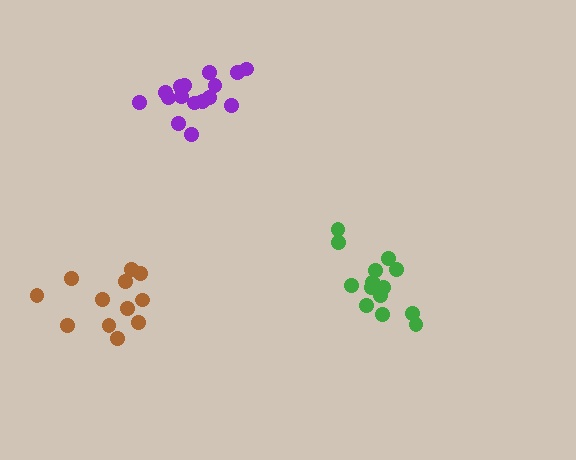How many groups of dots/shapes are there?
There are 3 groups.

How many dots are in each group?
Group 1: 16 dots, Group 2: 15 dots, Group 3: 12 dots (43 total).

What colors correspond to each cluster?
The clusters are colored: purple, green, brown.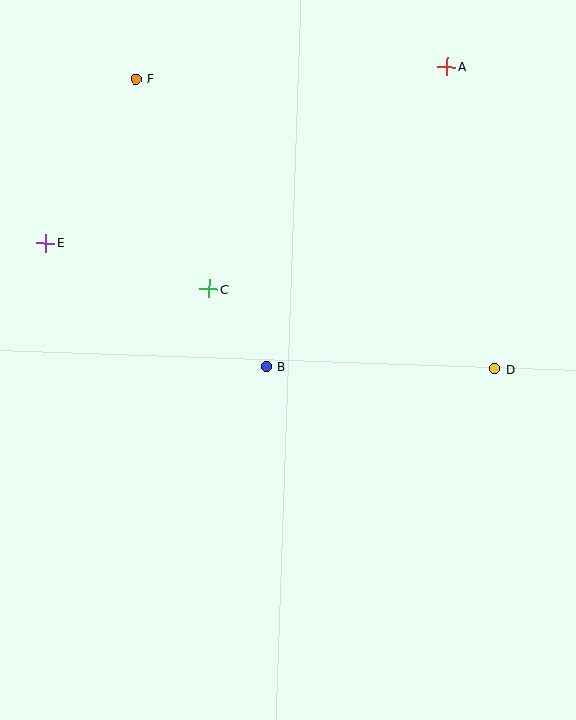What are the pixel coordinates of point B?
Point B is at (266, 366).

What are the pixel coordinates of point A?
Point A is at (447, 66).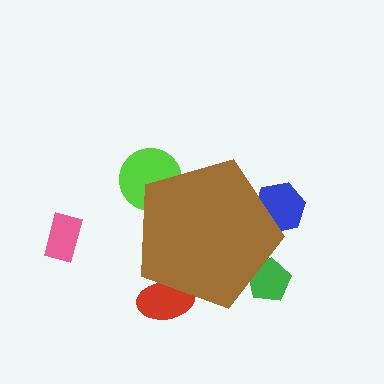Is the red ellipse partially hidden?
Yes, the red ellipse is partially hidden behind the brown pentagon.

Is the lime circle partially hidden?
Yes, the lime circle is partially hidden behind the brown pentagon.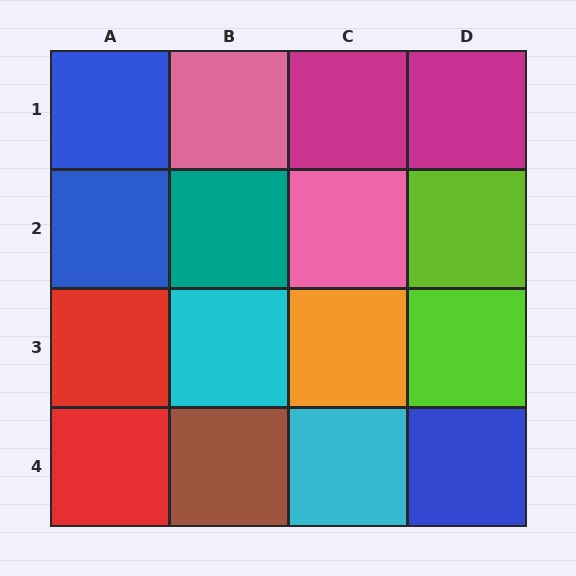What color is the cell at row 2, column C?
Pink.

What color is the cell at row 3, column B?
Cyan.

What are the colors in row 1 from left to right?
Blue, pink, magenta, magenta.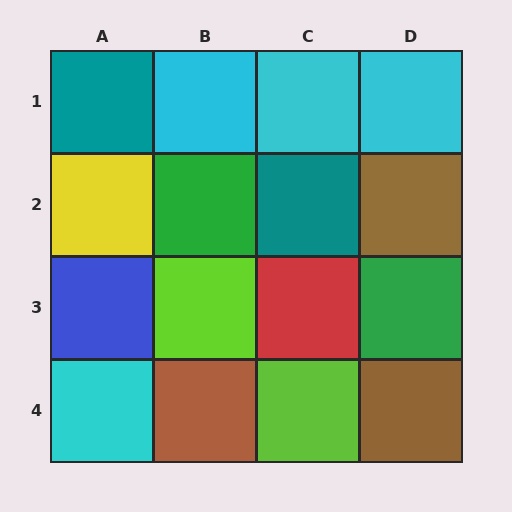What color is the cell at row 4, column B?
Brown.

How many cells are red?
1 cell is red.